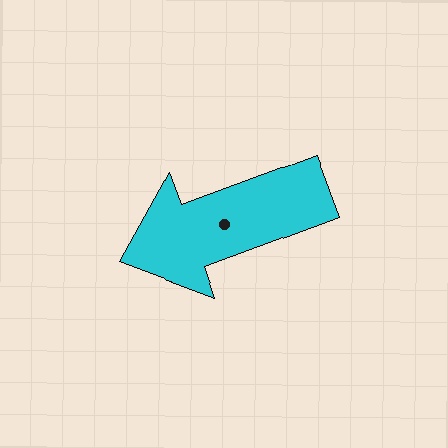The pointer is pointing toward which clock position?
Roughly 8 o'clock.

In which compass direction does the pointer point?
West.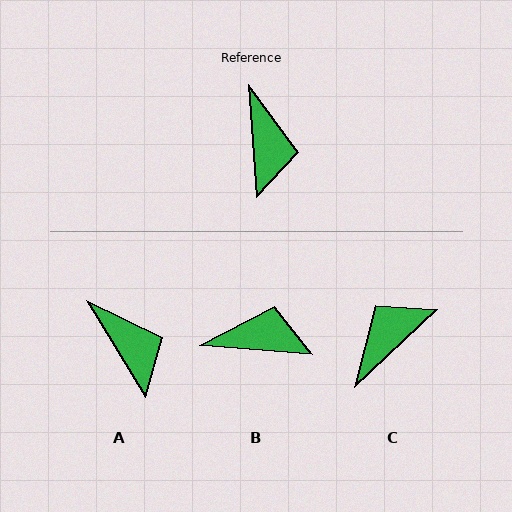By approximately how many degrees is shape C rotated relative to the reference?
Approximately 129 degrees counter-clockwise.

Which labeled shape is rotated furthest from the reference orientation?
C, about 129 degrees away.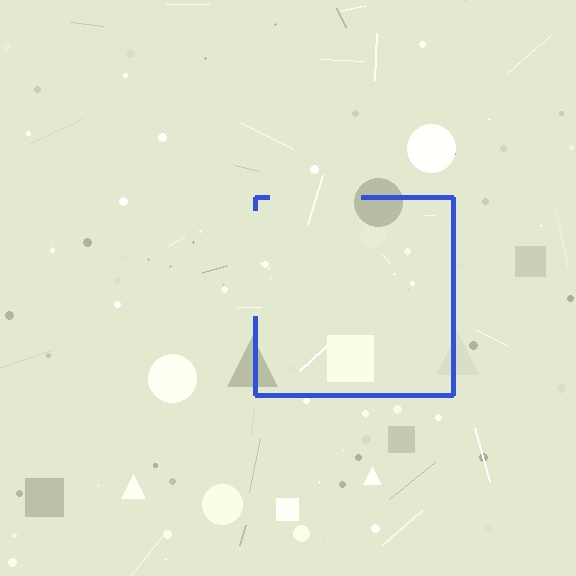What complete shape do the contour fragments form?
The contour fragments form a square.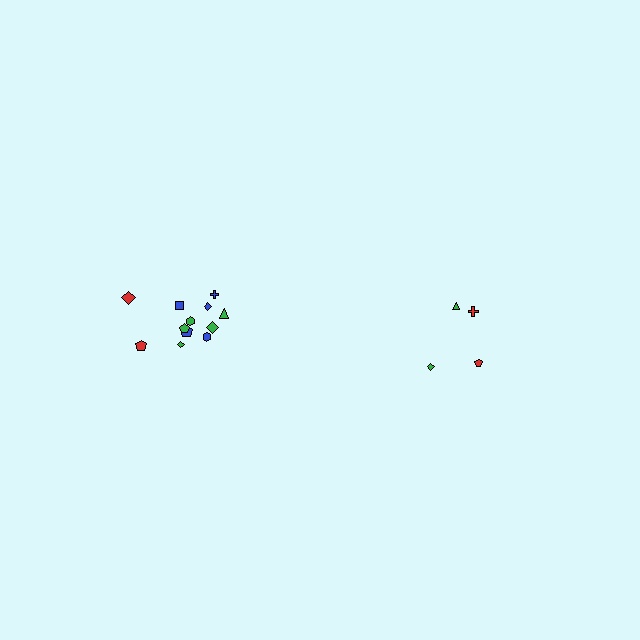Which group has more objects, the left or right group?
The left group.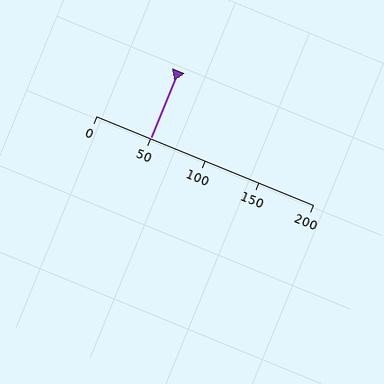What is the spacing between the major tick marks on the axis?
The major ticks are spaced 50 apart.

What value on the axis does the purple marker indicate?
The marker indicates approximately 50.